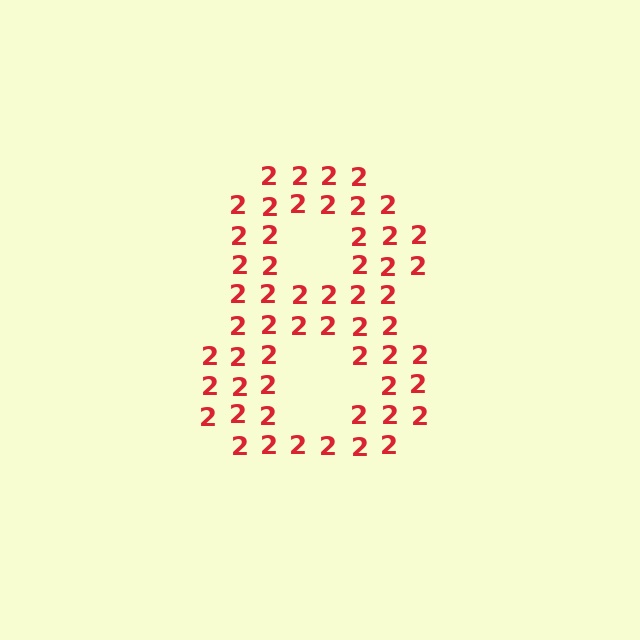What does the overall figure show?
The overall figure shows the digit 8.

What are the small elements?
The small elements are digit 2's.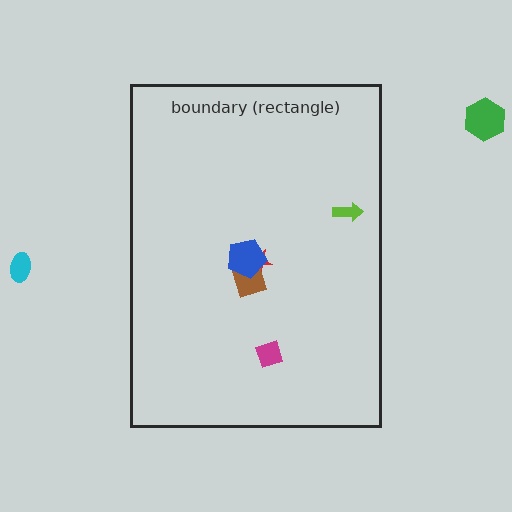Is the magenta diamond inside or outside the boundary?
Inside.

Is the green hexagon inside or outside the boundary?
Outside.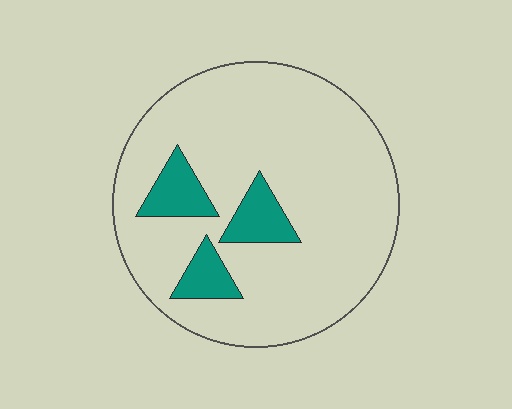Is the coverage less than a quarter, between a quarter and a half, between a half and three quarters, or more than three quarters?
Less than a quarter.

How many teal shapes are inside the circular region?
3.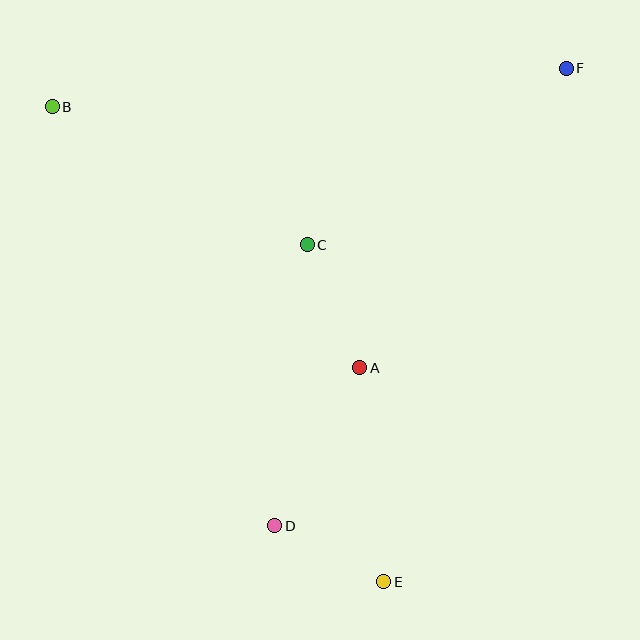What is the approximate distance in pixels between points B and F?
The distance between B and F is approximately 515 pixels.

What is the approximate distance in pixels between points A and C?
The distance between A and C is approximately 134 pixels.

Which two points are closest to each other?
Points D and E are closest to each other.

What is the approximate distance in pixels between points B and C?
The distance between B and C is approximately 290 pixels.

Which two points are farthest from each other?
Points B and E are farthest from each other.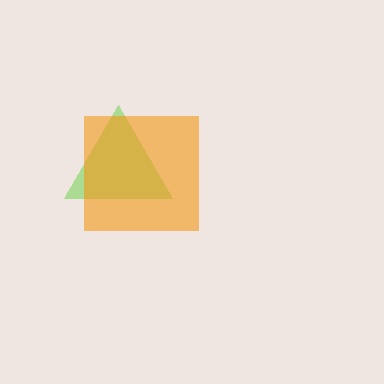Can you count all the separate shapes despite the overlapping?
Yes, there are 2 separate shapes.